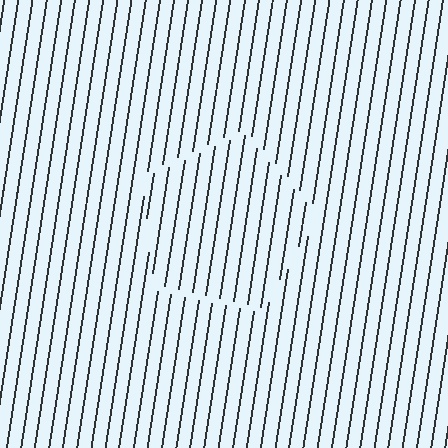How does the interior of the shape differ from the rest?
The interior of the shape contains the same grating, shifted by half a period — the contour is defined by the phase discontinuity where line-ends from the inner and outer gratings abut.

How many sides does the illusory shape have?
5 sides — the line-ends trace a pentagon.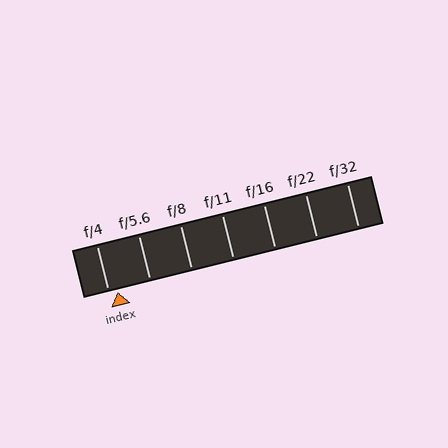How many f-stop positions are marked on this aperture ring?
There are 7 f-stop positions marked.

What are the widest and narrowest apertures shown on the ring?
The widest aperture shown is f/4 and the narrowest is f/32.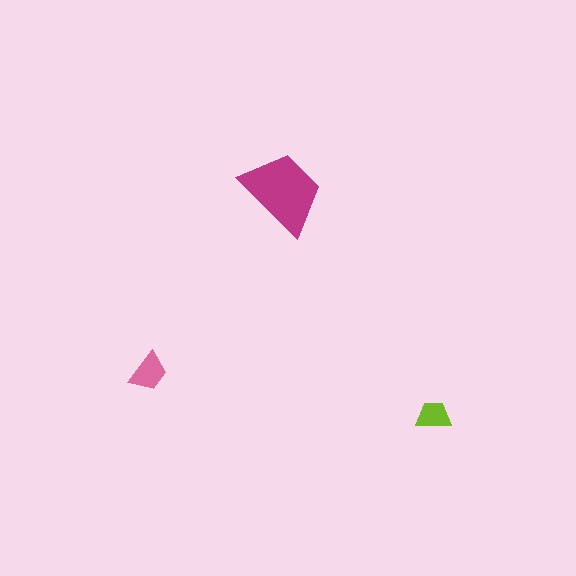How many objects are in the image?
There are 3 objects in the image.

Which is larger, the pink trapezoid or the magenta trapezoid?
The magenta one.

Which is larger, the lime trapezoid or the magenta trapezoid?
The magenta one.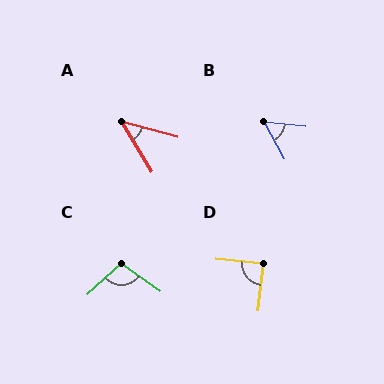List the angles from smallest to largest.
A (44°), B (56°), D (89°), C (102°).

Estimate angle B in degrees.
Approximately 56 degrees.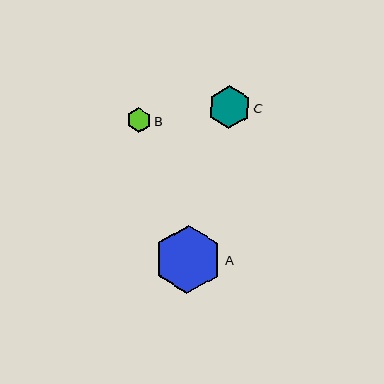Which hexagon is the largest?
Hexagon A is the largest with a size of approximately 68 pixels.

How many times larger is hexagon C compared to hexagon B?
Hexagon C is approximately 1.7 times the size of hexagon B.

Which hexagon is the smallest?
Hexagon B is the smallest with a size of approximately 25 pixels.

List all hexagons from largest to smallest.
From largest to smallest: A, C, B.